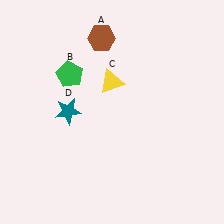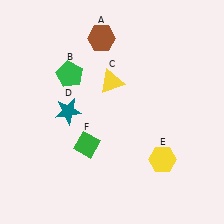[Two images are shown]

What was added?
A yellow hexagon (E), a green diamond (F) were added in Image 2.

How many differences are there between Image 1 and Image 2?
There are 2 differences between the two images.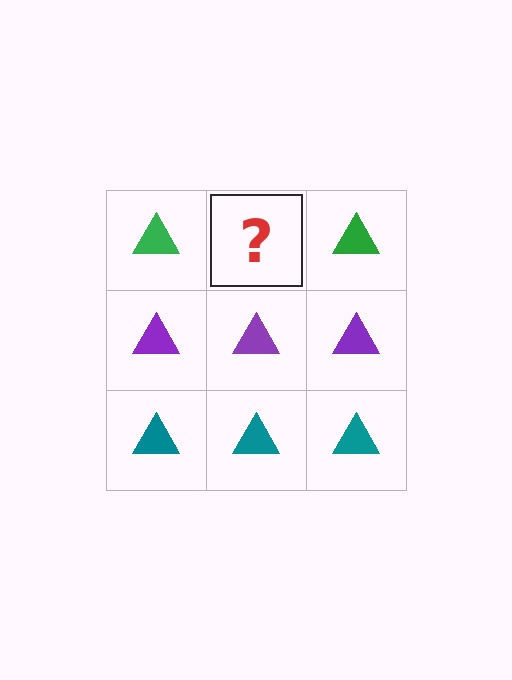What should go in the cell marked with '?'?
The missing cell should contain a green triangle.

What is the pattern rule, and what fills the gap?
The rule is that each row has a consistent color. The gap should be filled with a green triangle.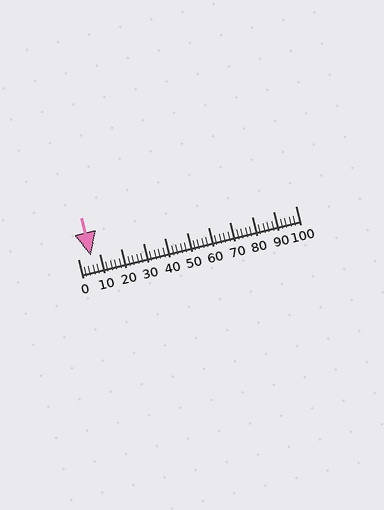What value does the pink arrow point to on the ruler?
The pink arrow points to approximately 6.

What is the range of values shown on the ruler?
The ruler shows values from 0 to 100.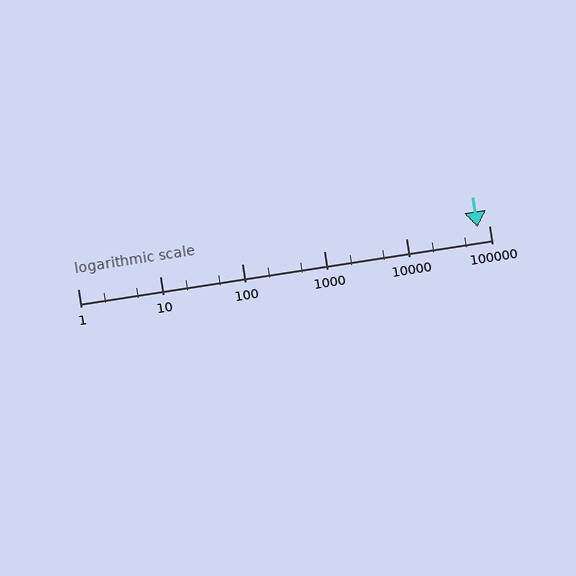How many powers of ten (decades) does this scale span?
The scale spans 5 decades, from 1 to 100000.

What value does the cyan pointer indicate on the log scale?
The pointer indicates approximately 73000.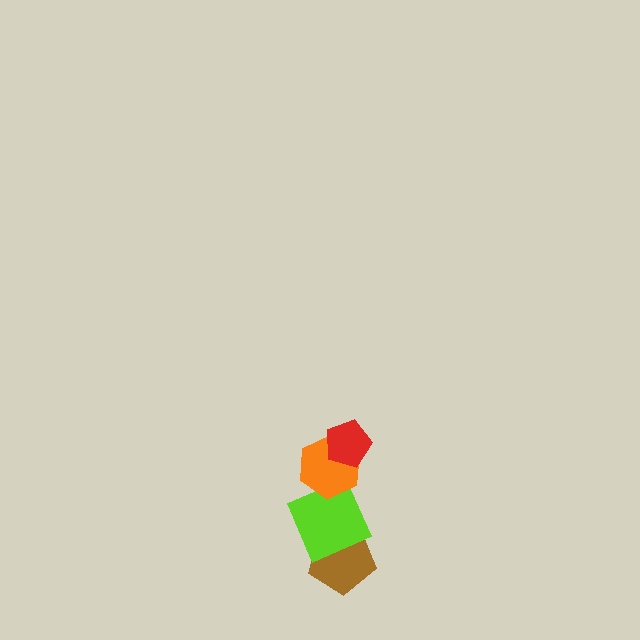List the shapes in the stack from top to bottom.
From top to bottom: the red pentagon, the orange hexagon, the lime square, the brown pentagon.